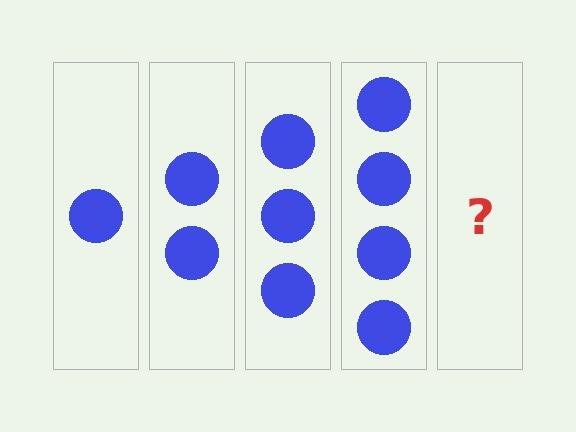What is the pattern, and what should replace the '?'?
The pattern is that each step adds one more circle. The '?' should be 5 circles.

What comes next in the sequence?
The next element should be 5 circles.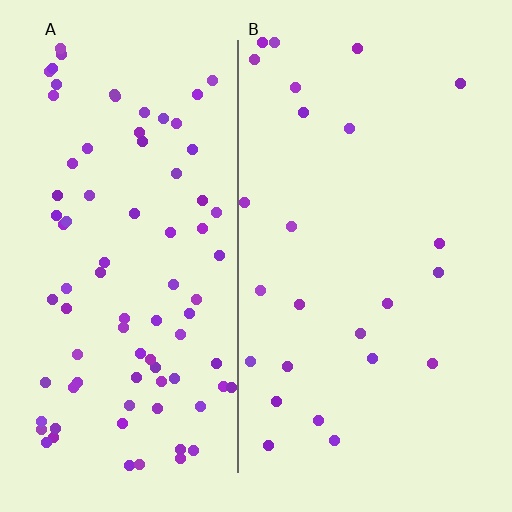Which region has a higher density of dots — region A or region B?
A (the left).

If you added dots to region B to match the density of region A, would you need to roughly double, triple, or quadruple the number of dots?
Approximately triple.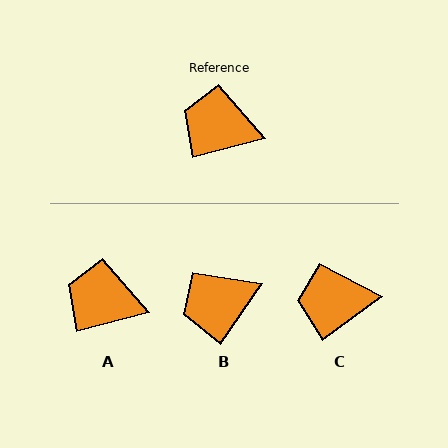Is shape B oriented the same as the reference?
No, it is off by about 40 degrees.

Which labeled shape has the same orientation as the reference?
A.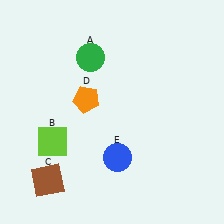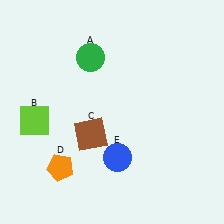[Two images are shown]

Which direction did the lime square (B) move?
The lime square (B) moved up.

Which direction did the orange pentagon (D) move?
The orange pentagon (D) moved down.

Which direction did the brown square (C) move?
The brown square (C) moved up.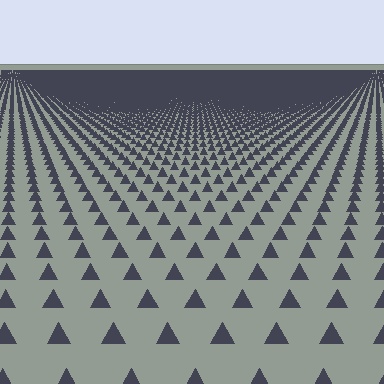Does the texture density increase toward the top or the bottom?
Density increases toward the top.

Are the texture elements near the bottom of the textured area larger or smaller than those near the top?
Larger. Near the bottom, elements are closer to the viewer and appear at a bigger on-screen size.